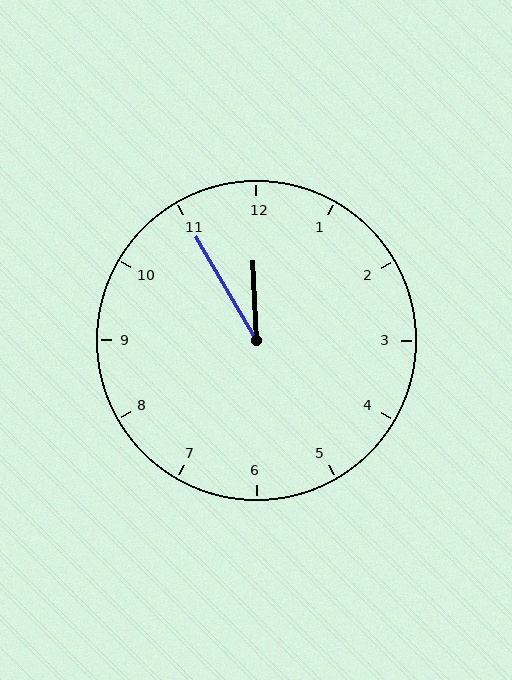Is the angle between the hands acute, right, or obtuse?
It is acute.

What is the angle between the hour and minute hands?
Approximately 28 degrees.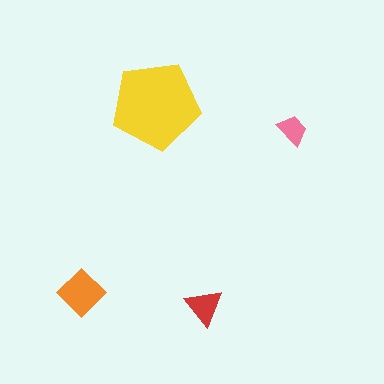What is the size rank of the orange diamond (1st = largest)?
2nd.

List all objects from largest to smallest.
The yellow pentagon, the orange diamond, the red triangle, the pink trapezoid.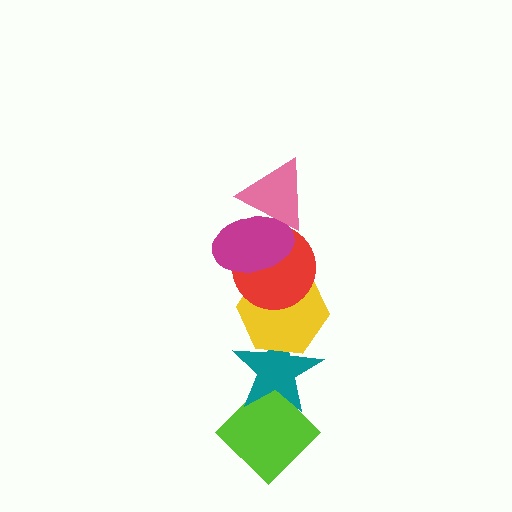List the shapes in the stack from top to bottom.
From top to bottom: the pink triangle, the magenta ellipse, the red circle, the yellow hexagon, the teal star, the lime diamond.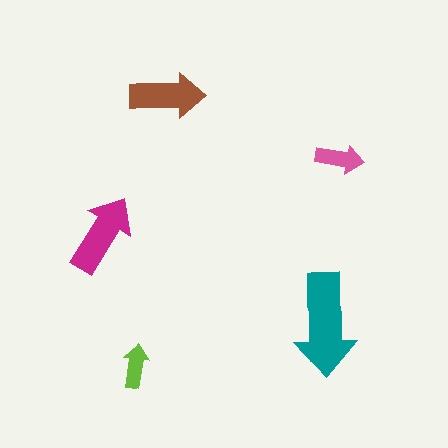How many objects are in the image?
There are 5 objects in the image.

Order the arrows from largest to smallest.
the teal one, the magenta one, the brown one, the pink one, the lime one.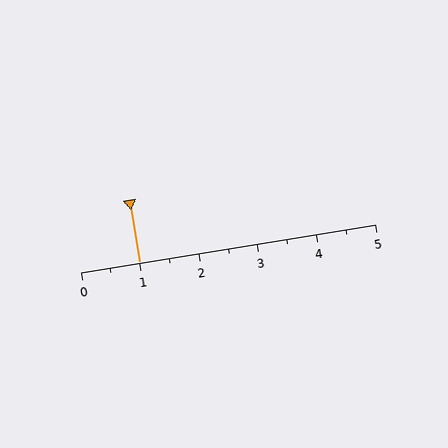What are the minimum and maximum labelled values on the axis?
The axis runs from 0 to 5.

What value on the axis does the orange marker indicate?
The marker indicates approximately 1.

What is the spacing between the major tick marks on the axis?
The major ticks are spaced 1 apart.